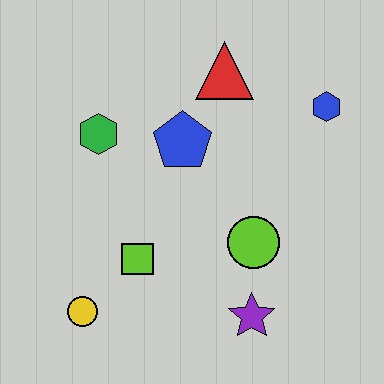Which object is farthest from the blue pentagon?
The yellow circle is farthest from the blue pentagon.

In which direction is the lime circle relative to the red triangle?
The lime circle is below the red triangle.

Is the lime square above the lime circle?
No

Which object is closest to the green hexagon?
The blue pentagon is closest to the green hexagon.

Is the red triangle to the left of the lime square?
No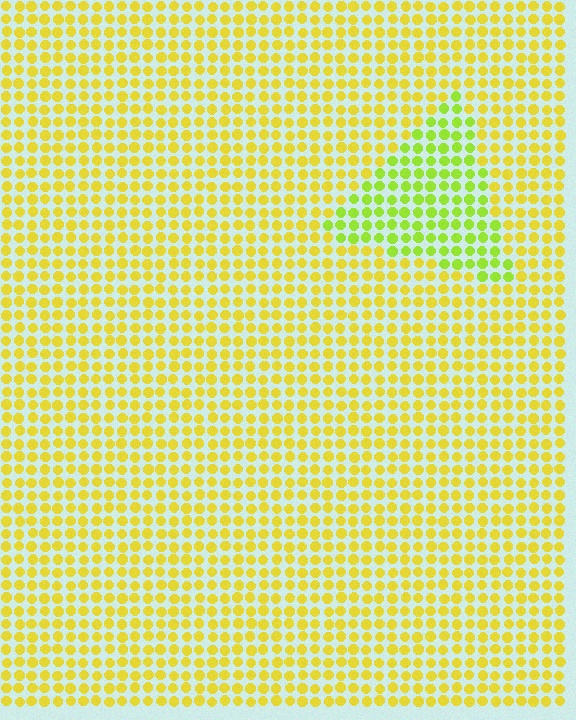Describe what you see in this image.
The image is filled with small yellow elements in a uniform arrangement. A triangle-shaped region is visible where the elements are tinted to a slightly different hue, forming a subtle color boundary.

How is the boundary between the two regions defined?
The boundary is defined purely by a slight shift in hue (about 32 degrees). Spacing, size, and orientation are identical on both sides.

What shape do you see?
I see a triangle.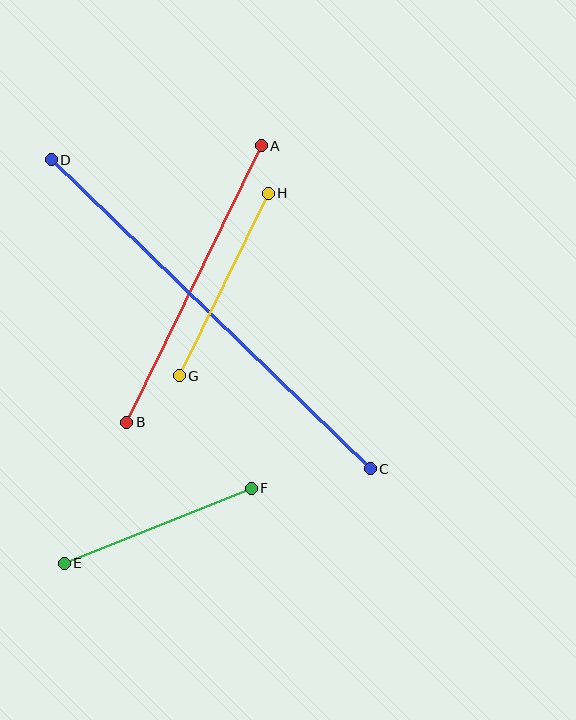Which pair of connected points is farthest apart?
Points C and D are farthest apart.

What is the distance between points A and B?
The distance is approximately 307 pixels.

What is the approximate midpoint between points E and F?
The midpoint is at approximately (158, 526) pixels.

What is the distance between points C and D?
The distance is approximately 444 pixels.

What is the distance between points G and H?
The distance is approximately 203 pixels.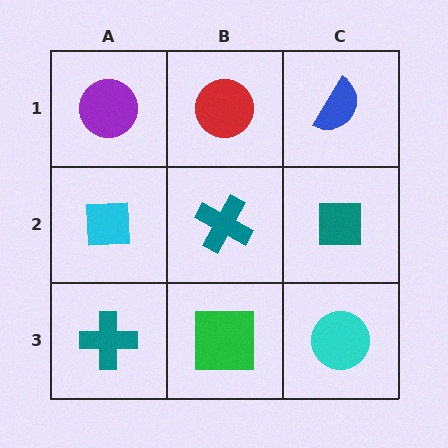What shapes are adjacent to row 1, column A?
A cyan square (row 2, column A), a red circle (row 1, column B).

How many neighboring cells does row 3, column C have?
2.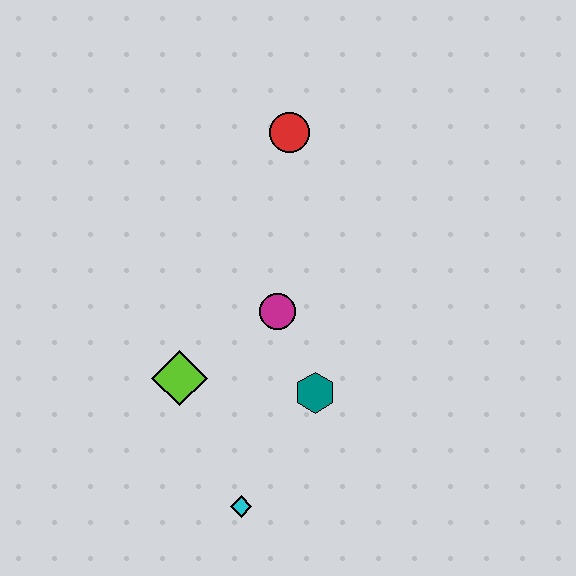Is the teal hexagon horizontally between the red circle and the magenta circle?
No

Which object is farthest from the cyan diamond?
The red circle is farthest from the cyan diamond.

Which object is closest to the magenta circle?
The teal hexagon is closest to the magenta circle.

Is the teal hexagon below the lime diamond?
Yes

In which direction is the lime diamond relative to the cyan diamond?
The lime diamond is above the cyan diamond.